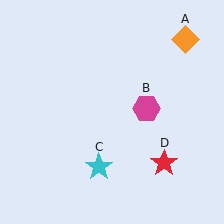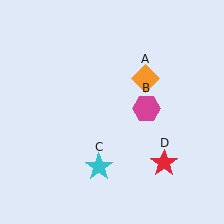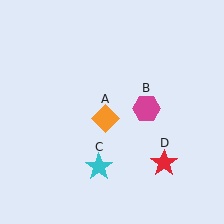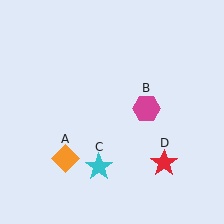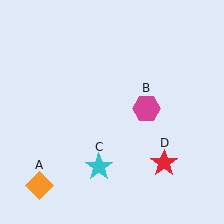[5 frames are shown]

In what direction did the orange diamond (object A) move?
The orange diamond (object A) moved down and to the left.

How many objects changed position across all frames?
1 object changed position: orange diamond (object A).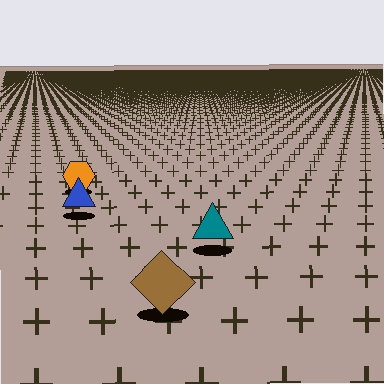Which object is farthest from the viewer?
The orange hexagon is farthest from the viewer. It appears smaller and the ground texture around it is denser.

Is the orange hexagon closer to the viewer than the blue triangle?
No. The blue triangle is closer — you can tell from the texture gradient: the ground texture is coarser near it.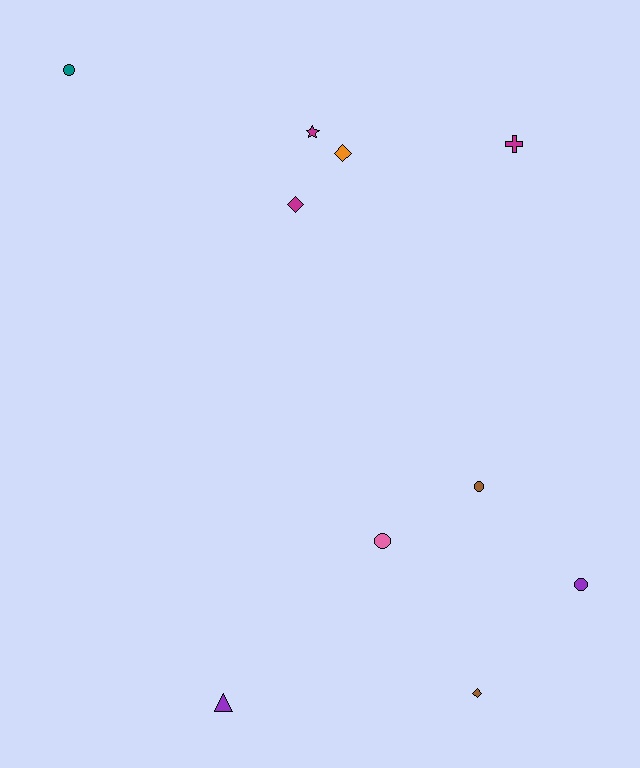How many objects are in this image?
There are 10 objects.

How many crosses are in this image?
There is 1 cross.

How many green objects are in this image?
There are no green objects.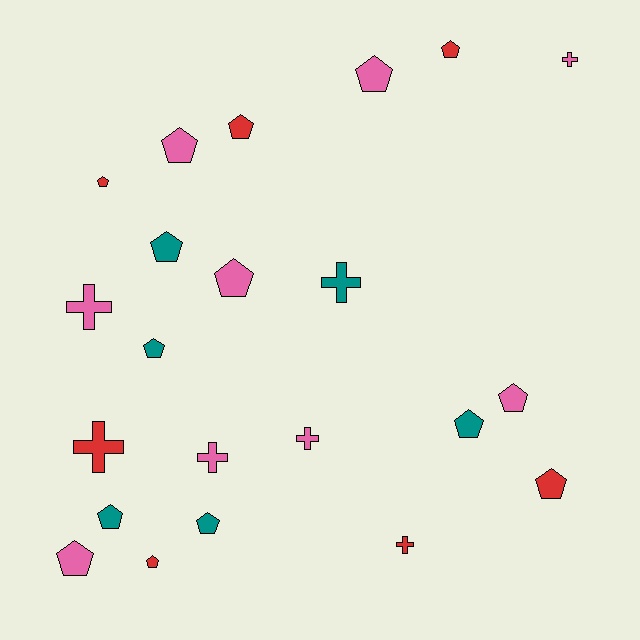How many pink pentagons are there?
There are 5 pink pentagons.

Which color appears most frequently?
Pink, with 9 objects.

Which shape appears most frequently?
Pentagon, with 15 objects.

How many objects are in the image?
There are 22 objects.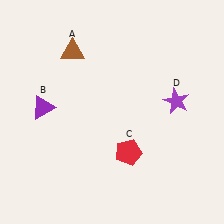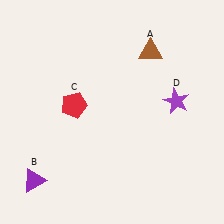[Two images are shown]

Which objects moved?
The objects that moved are: the brown triangle (A), the purple triangle (B), the red pentagon (C).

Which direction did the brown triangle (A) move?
The brown triangle (A) moved right.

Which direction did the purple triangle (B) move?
The purple triangle (B) moved down.